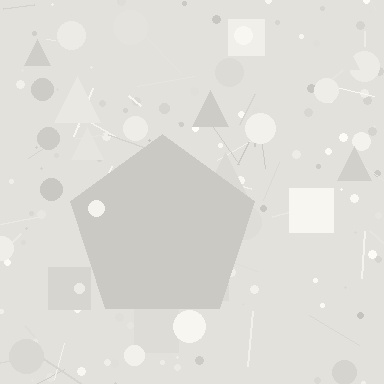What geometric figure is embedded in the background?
A pentagon is embedded in the background.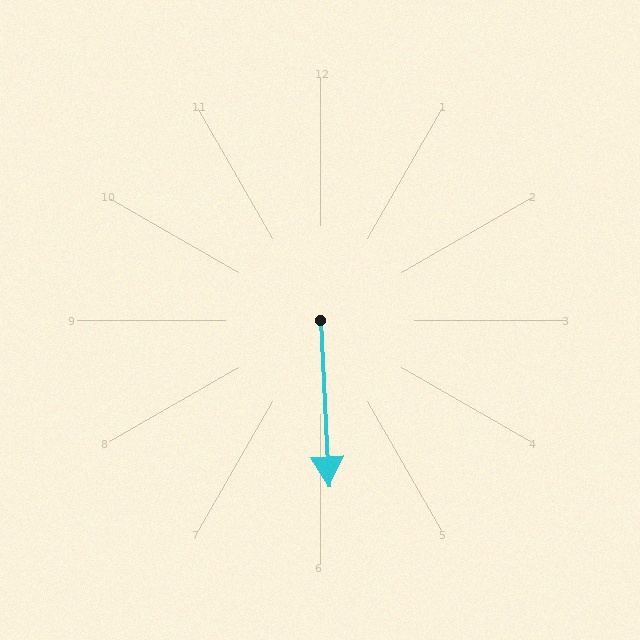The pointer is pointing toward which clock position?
Roughly 6 o'clock.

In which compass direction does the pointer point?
South.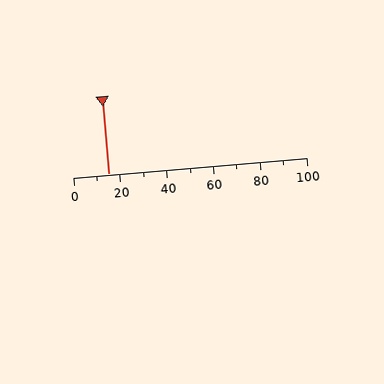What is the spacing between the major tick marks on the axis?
The major ticks are spaced 20 apart.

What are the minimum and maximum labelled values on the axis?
The axis runs from 0 to 100.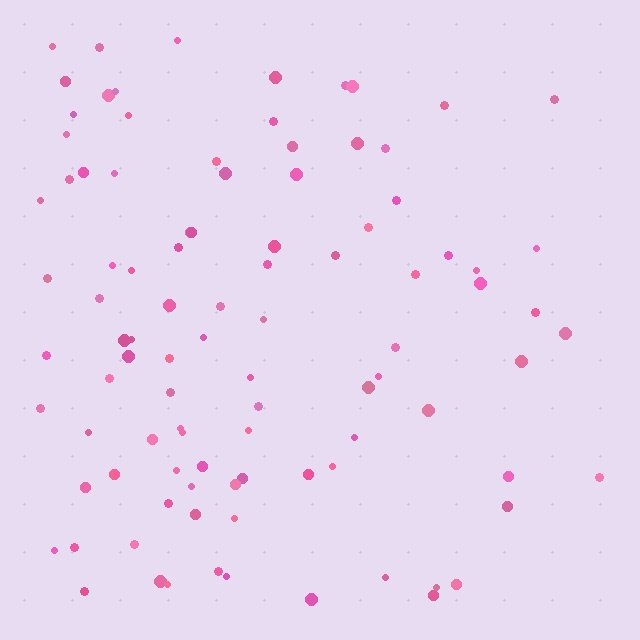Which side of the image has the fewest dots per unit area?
The right.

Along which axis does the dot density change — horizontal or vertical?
Horizontal.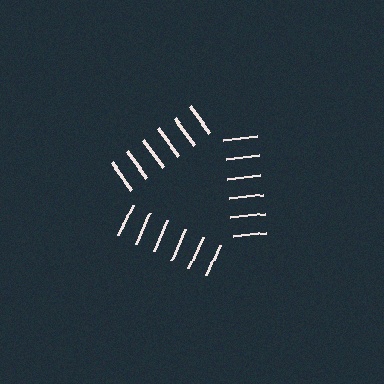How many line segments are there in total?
18 — 6 along each of the 3 edges.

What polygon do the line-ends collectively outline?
An illusory triangle — the line segments terminate on its edges but no continuous stroke is drawn.